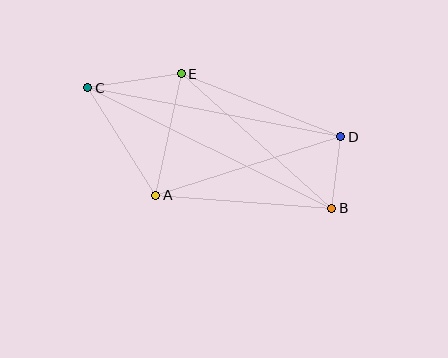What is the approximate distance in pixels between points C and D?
The distance between C and D is approximately 258 pixels.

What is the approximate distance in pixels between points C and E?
The distance between C and E is approximately 94 pixels.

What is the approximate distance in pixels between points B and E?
The distance between B and E is approximately 202 pixels.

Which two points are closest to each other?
Points B and D are closest to each other.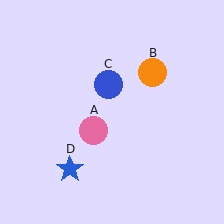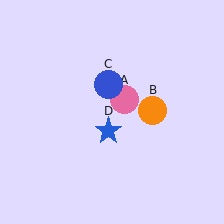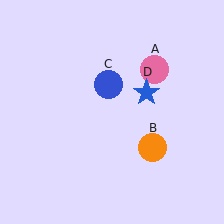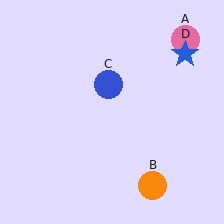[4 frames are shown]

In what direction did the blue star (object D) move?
The blue star (object D) moved up and to the right.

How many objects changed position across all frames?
3 objects changed position: pink circle (object A), orange circle (object B), blue star (object D).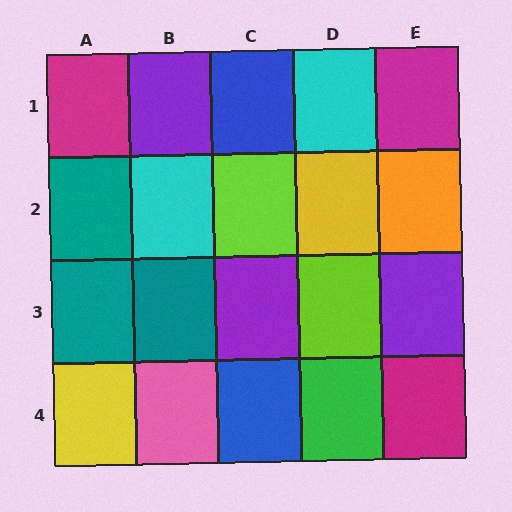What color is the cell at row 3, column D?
Lime.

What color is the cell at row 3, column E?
Purple.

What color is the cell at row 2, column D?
Yellow.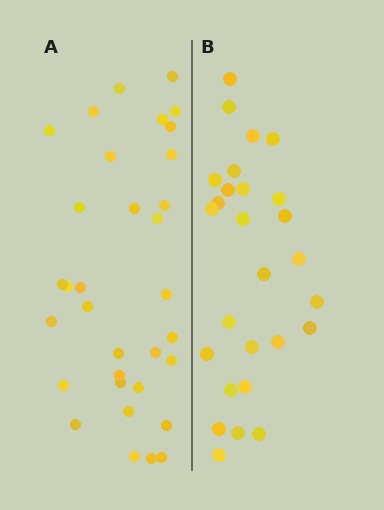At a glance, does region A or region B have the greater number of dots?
Region A (the left region) has more dots.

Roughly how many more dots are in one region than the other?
Region A has about 6 more dots than region B.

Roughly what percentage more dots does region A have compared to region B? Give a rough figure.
About 20% more.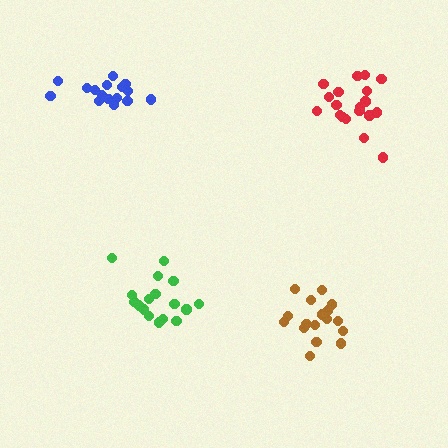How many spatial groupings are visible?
There are 4 spatial groupings.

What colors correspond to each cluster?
The clusters are colored: blue, green, red, brown.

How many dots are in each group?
Group 1: 17 dots, Group 2: 17 dots, Group 3: 19 dots, Group 4: 17 dots (70 total).